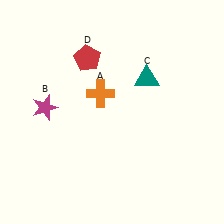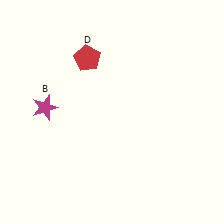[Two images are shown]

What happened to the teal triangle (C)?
The teal triangle (C) was removed in Image 2. It was in the top-right area of Image 1.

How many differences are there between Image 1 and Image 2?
There are 2 differences between the two images.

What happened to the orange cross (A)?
The orange cross (A) was removed in Image 2. It was in the top-left area of Image 1.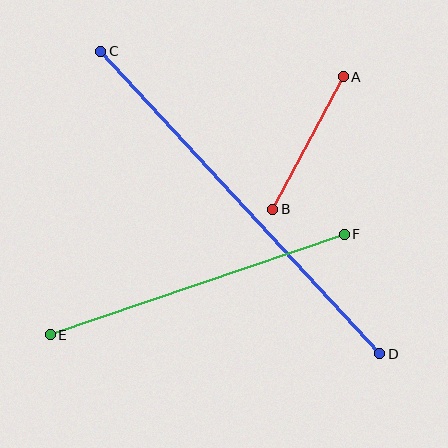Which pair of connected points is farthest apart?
Points C and D are farthest apart.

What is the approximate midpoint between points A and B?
The midpoint is at approximately (308, 143) pixels.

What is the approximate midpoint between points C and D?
The midpoint is at approximately (240, 203) pixels.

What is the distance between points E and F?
The distance is approximately 311 pixels.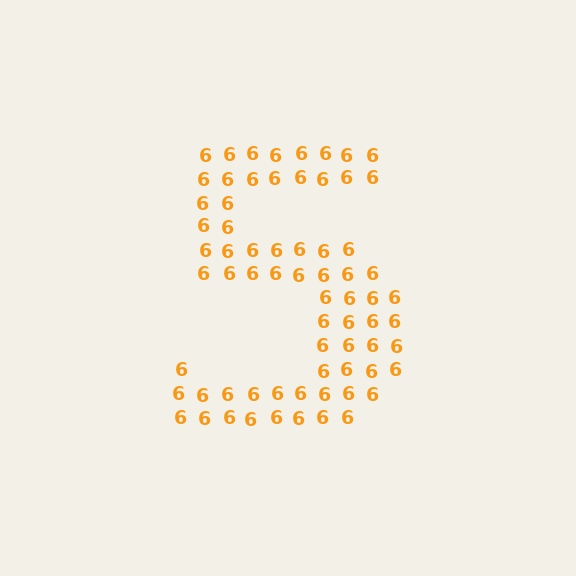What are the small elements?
The small elements are digit 6's.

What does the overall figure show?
The overall figure shows the digit 5.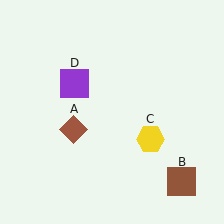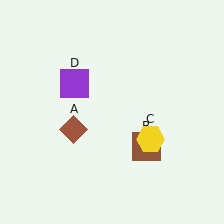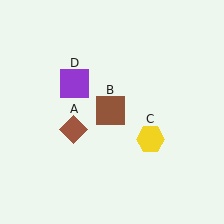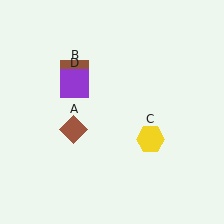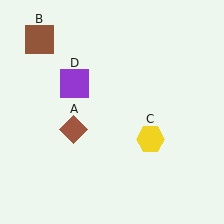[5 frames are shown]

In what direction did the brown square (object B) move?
The brown square (object B) moved up and to the left.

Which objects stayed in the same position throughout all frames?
Brown diamond (object A) and yellow hexagon (object C) and purple square (object D) remained stationary.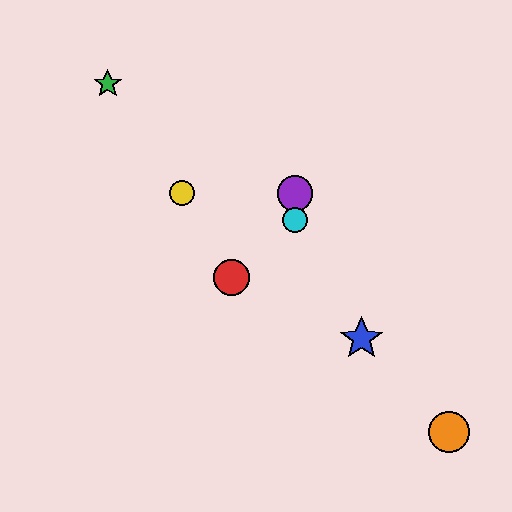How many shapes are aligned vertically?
2 shapes (the purple circle, the cyan circle) are aligned vertically.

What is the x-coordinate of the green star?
The green star is at x≈108.